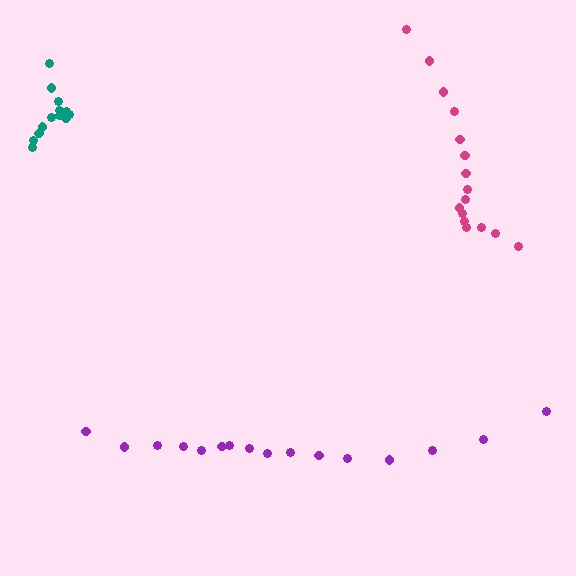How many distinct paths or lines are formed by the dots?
There are 3 distinct paths.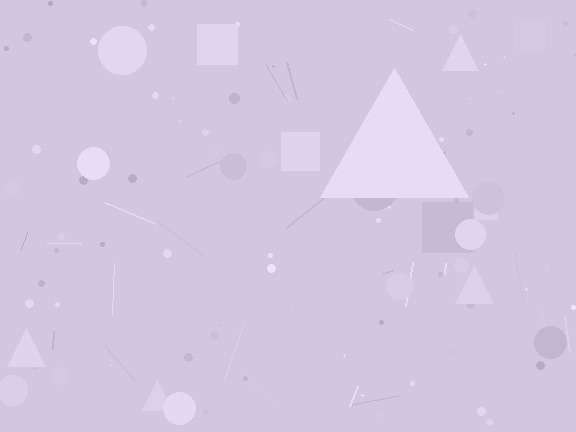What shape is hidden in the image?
A triangle is hidden in the image.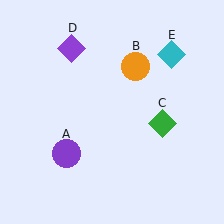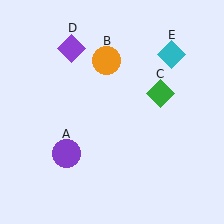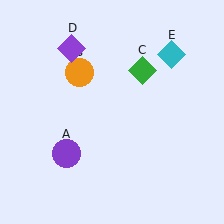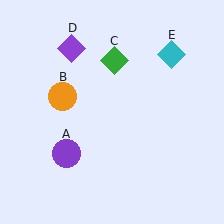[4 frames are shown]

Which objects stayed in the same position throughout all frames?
Purple circle (object A) and purple diamond (object D) and cyan diamond (object E) remained stationary.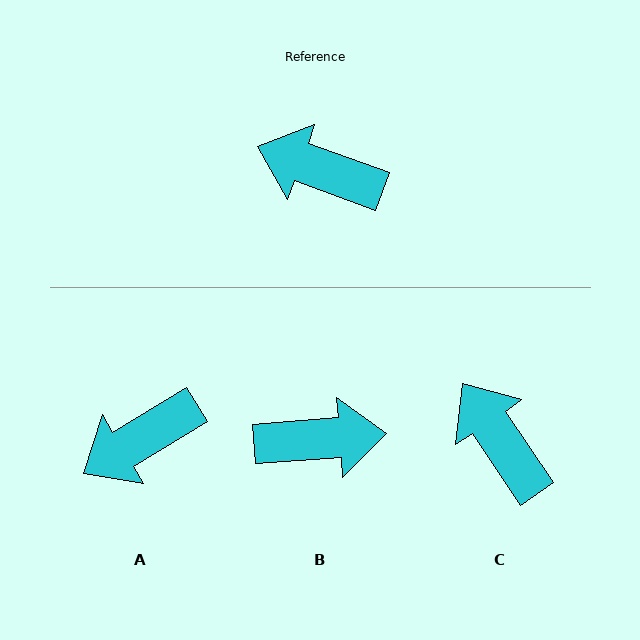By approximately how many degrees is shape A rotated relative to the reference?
Approximately 51 degrees counter-clockwise.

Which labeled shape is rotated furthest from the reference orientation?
B, about 156 degrees away.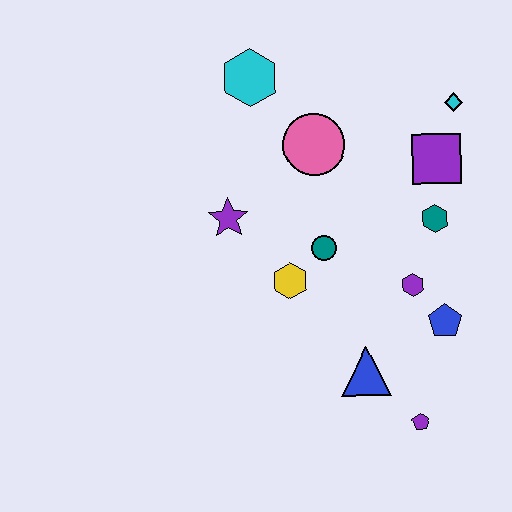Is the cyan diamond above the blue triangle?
Yes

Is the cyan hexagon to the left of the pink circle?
Yes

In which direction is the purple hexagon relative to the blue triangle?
The purple hexagon is above the blue triangle.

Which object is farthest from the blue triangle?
The cyan hexagon is farthest from the blue triangle.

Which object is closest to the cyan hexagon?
The pink circle is closest to the cyan hexagon.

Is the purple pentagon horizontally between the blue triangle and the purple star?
No